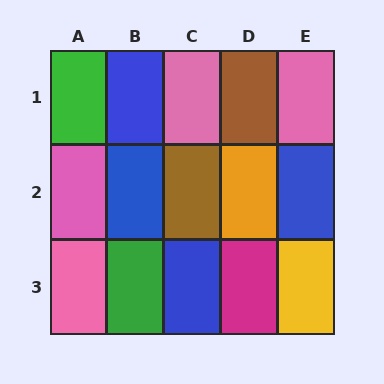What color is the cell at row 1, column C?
Pink.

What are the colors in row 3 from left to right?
Pink, green, blue, magenta, yellow.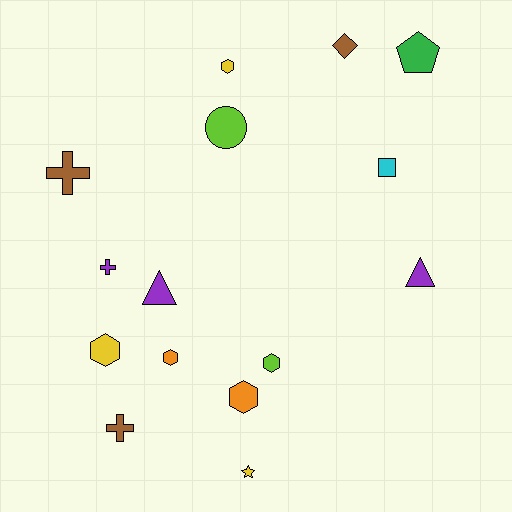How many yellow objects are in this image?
There are 3 yellow objects.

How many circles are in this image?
There is 1 circle.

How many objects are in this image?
There are 15 objects.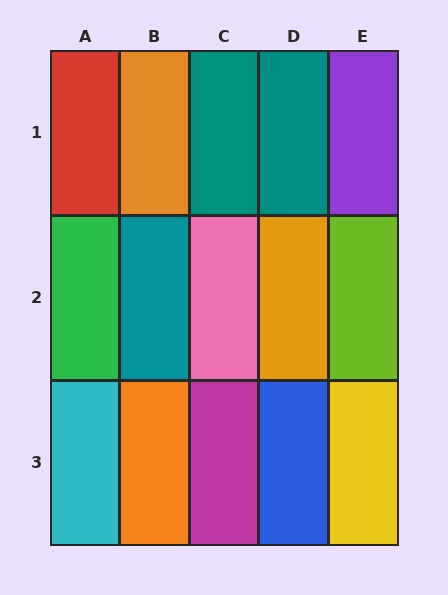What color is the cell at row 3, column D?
Blue.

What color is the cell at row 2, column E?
Lime.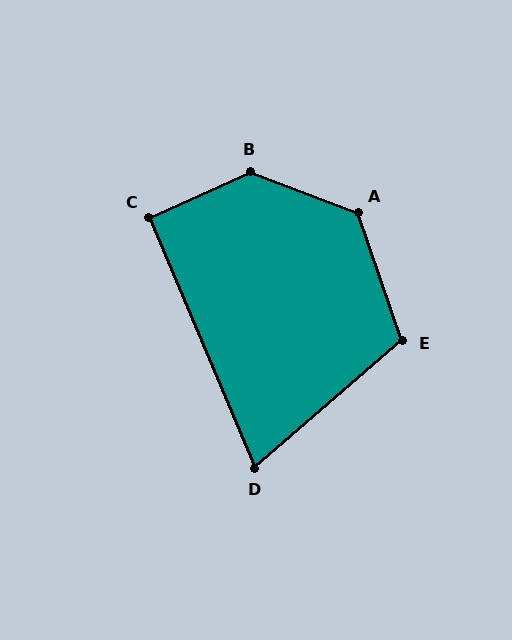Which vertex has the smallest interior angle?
D, at approximately 72 degrees.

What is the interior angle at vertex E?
Approximately 112 degrees (obtuse).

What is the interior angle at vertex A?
Approximately 130 degrees (obtuse).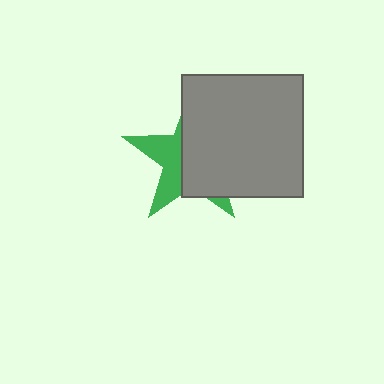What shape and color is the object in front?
The object in front is a gray rectangle.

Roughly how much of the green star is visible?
A small part of it is visible (roughly 39%).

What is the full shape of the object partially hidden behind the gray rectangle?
The partially hidden object is a green star.